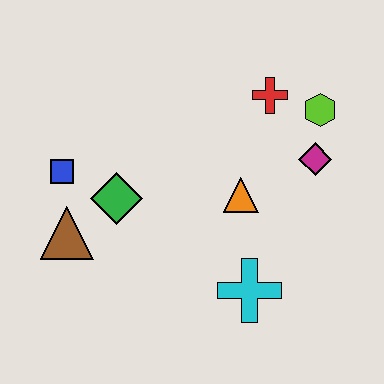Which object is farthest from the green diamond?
The lime hexagon is farthest from the green diamond.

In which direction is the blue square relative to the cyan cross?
The blue square is to the left of the cyan cross.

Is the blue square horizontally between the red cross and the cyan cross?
No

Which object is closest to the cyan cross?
The orange triangle is closest to the cyan cross.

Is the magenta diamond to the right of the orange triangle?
Yes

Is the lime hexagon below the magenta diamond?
No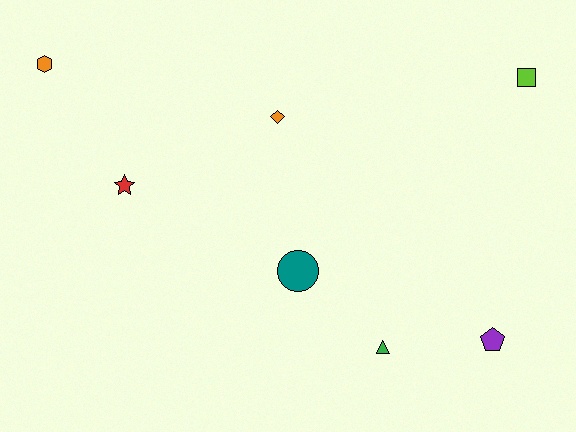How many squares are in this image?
There is 1 square.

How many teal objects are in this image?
There is 1 teal object.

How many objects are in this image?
There are 7 objects.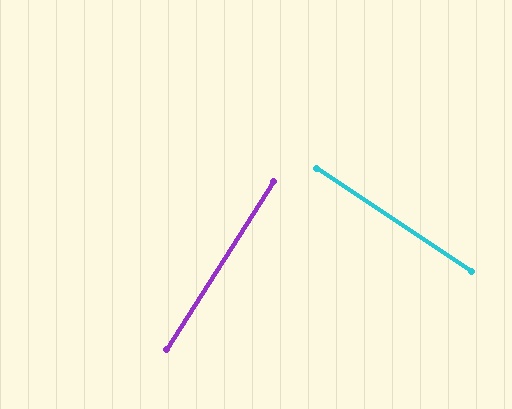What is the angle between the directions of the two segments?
Approximately 89 degrees.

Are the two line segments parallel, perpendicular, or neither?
Perpendicular — they meet at approximately 89°.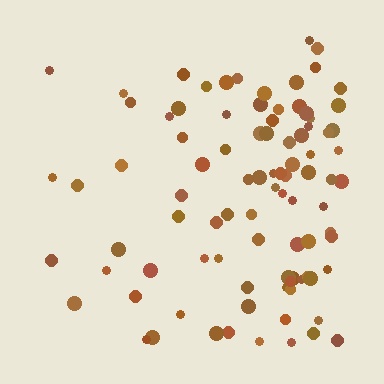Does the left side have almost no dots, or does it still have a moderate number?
Still a moderate number, just noticeably fewer than the right.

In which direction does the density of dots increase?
From left to right, with the right side densest.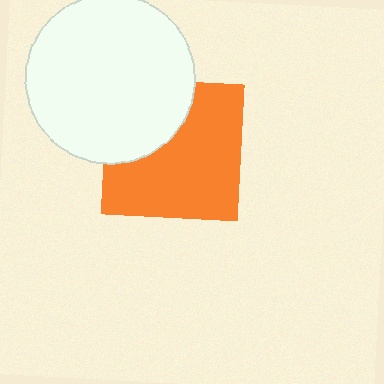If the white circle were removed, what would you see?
You would see the complete orange square.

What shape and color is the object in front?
The object in front is a white circle.